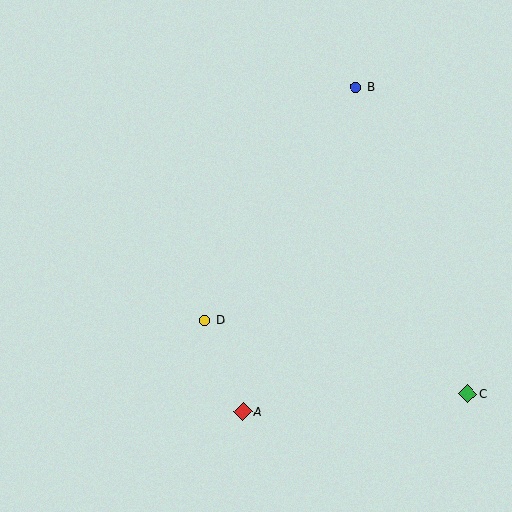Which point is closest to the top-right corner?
Point B is closest to the top-right corner.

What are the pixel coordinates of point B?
Point B is at (356, 87).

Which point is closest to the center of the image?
Point D at (204, 321) is closest to the center.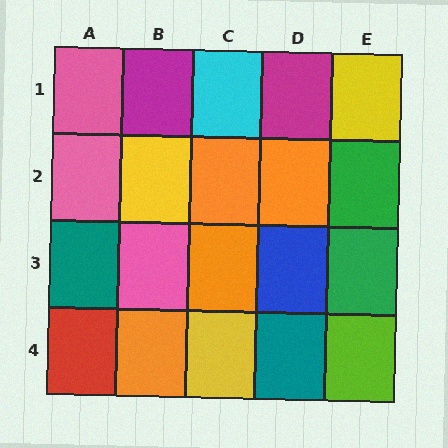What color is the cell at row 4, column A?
Red.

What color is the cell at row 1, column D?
Magenta.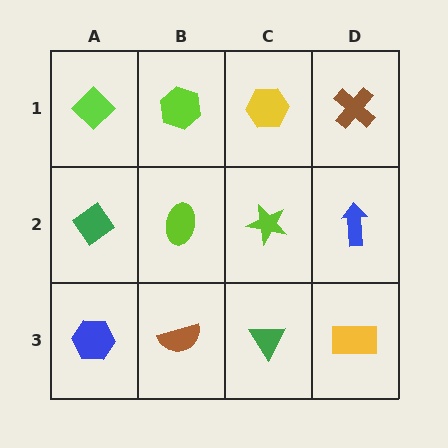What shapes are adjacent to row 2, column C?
A yellow hexagon (row 1, column C), a green triangle (row 3, column C), a lime ellipse (row 2, column B), a blue arrow (row 2, column D).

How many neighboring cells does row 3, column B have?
3.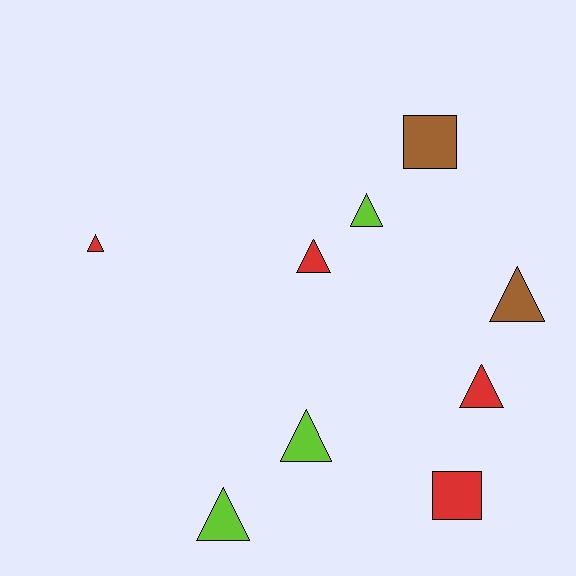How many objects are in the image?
There are 9 objects.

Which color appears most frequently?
Red, with 4 objects.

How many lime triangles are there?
There are 3 lime triangles.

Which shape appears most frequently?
Triangle, with 7 objects.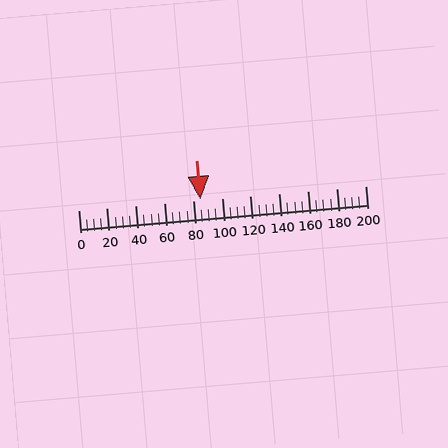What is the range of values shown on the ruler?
The ruler shows values from 0 to 200.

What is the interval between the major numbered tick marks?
The major tick marks are spaced 20 units apart.